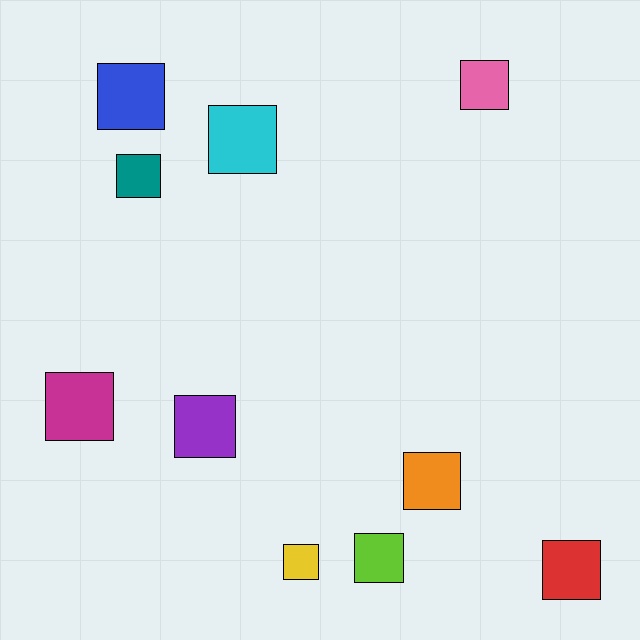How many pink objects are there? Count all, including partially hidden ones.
There is 1 pink object.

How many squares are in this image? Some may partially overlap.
There are 10 squares.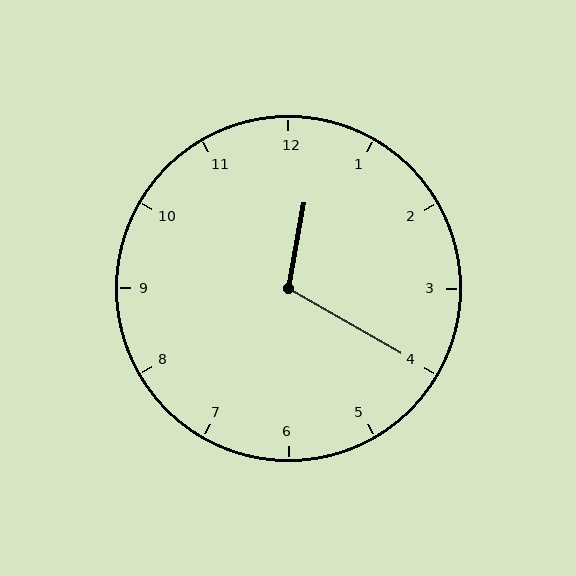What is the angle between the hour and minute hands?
Approximately 110 degrees.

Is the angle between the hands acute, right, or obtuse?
It is obtuse.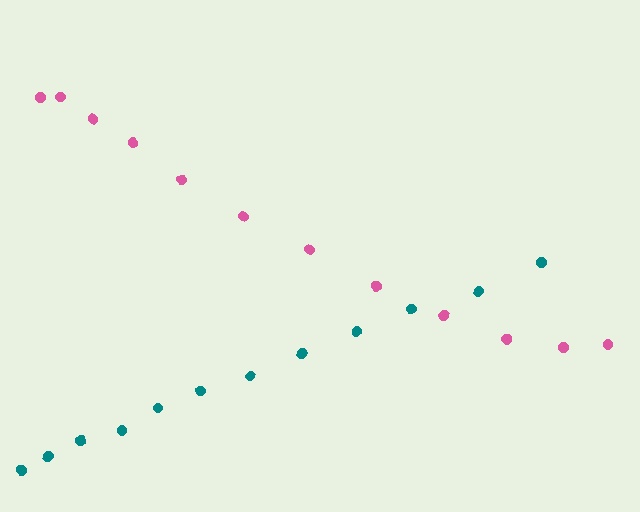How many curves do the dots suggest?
There are 2 distinct paths.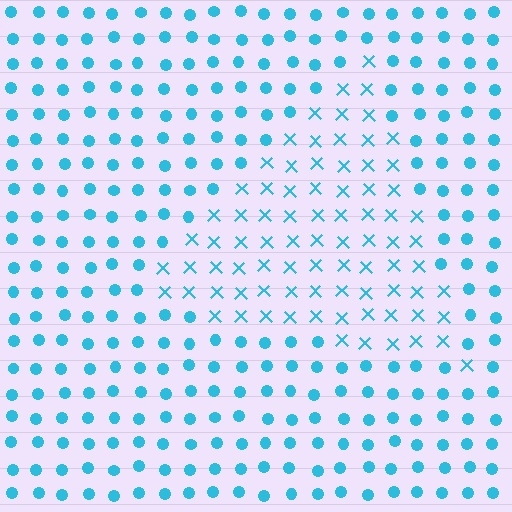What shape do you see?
I see a triangle.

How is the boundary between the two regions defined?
The boundary is defined by a change in element shape: X marks inside vs. circles outside. All elements share the same color and spacing.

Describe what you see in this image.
The image is filled with small cyan elements arranged in a uniform grid. A triangle-shaped region contains X marks, while the surrounding area contains circles. The boundary is defined purely by the change in element shape.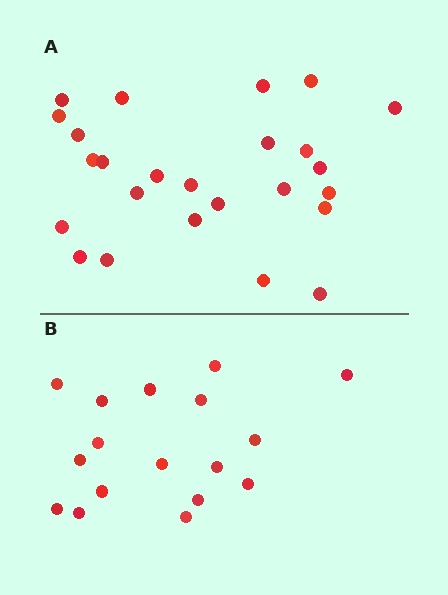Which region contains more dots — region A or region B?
Region A (the top region) has more dots.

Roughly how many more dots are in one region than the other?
Region A has roughly 8 or so more dots than region B.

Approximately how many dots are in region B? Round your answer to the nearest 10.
About 20 dots. (The exact count is 17, which rounds to 20.)